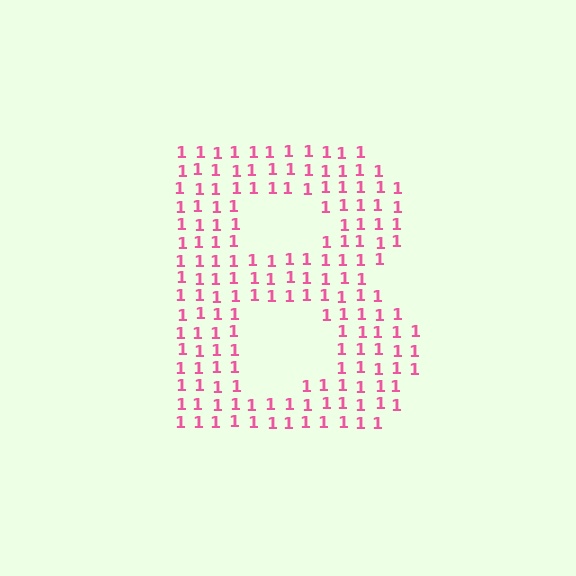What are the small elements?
The small elements are digit 1's.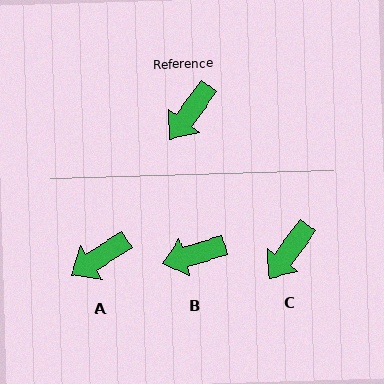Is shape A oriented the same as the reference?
No, it is off by about 21 degrees.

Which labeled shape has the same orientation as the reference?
C.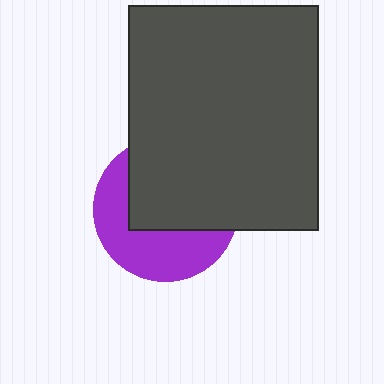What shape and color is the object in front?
The object in front is a dark gray rectangle.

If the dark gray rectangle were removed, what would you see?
You would see the complete purple circle.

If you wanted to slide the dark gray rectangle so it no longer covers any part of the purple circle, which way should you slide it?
Slide it up — that is the most direct way to separate the two shapes.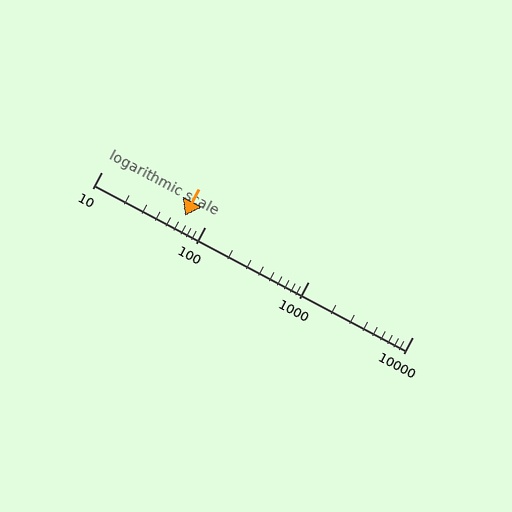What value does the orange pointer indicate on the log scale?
The pointer indicates approximately 64.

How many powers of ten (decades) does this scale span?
The scale spans 3 decades, from 10 to 10000.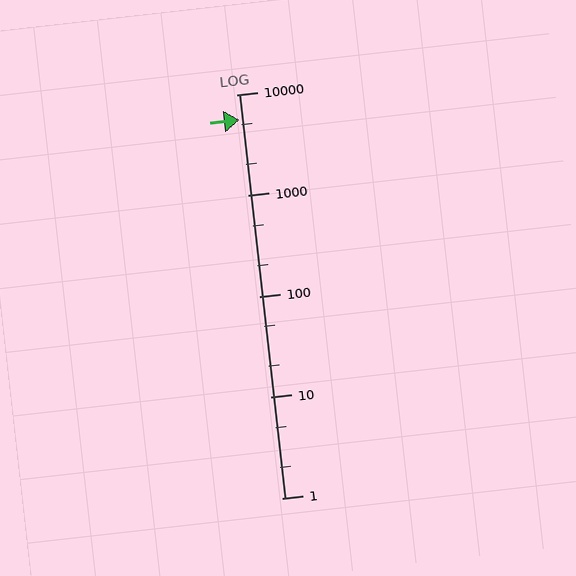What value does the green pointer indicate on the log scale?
The pointer indicates approximately 5600.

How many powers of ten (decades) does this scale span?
The scale spans 4 decades, from 1 to 10000.